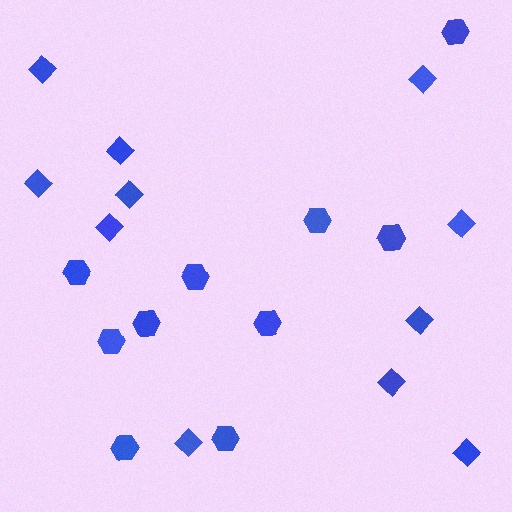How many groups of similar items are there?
There are 2 groups: one group of diamonds (11) and one group of hexagons (10).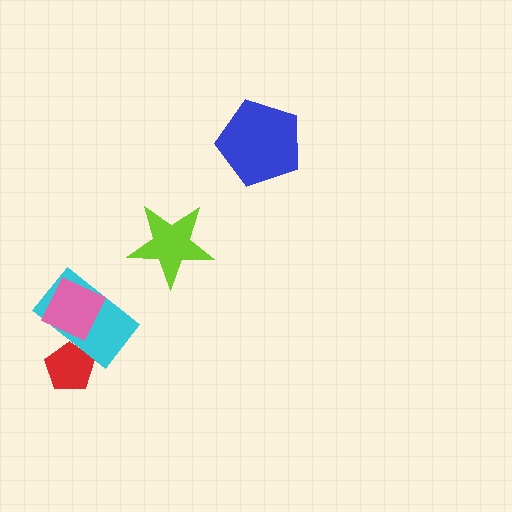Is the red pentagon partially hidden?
Yes, it is partially covered by another shape.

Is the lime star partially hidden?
No, no other shape covers it.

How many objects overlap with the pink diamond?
1 object overlaps with the pink diamond.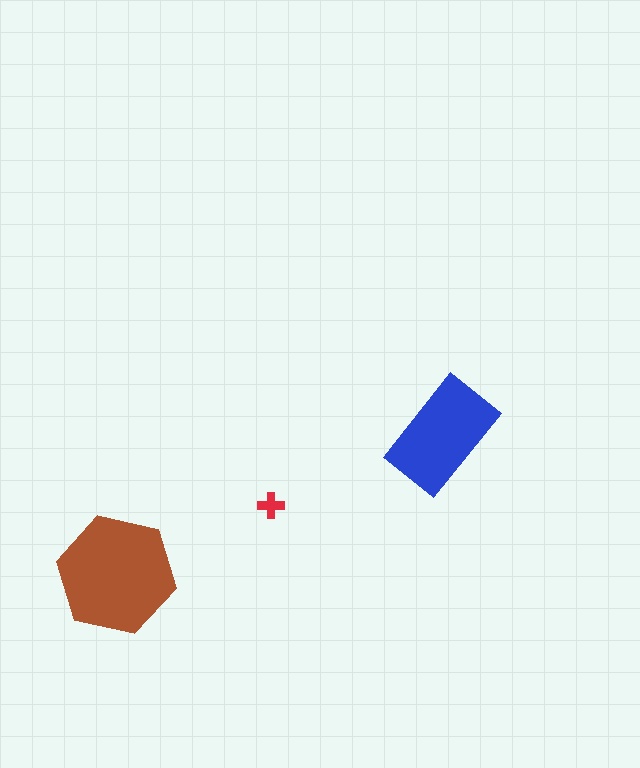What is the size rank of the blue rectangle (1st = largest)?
2nd.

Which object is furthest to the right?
The blue rectangle is rightmost.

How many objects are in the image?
There are 3 objects in the image.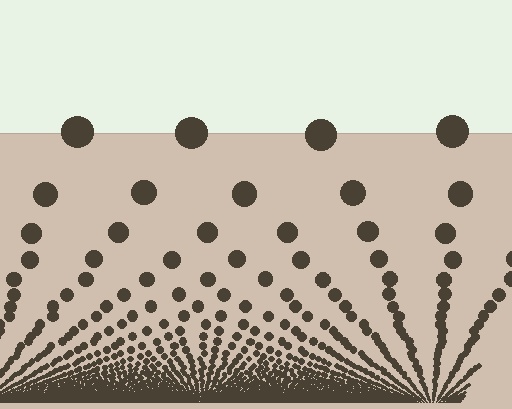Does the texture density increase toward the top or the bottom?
Density increases toward the bottom.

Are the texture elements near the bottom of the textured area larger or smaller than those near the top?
Smaller. The gradient is inverted — elements near the bottom are smaller and denser.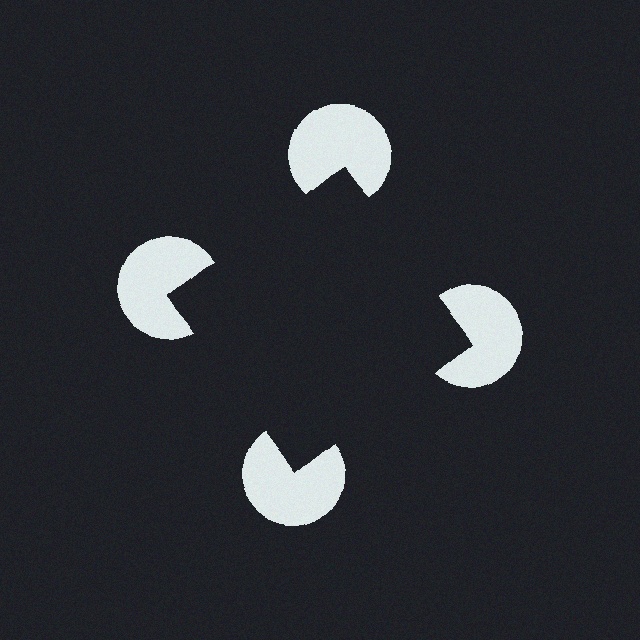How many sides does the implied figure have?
4 sides.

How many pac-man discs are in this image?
There are 4 — one at each vertex of the illusory square.